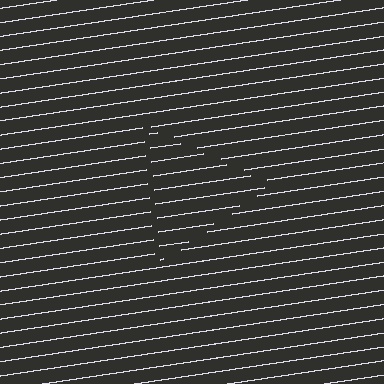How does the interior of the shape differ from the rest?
The interior of the shape contains the same grating, shifted by half a period — the contour is defined by the phase discontinuity where line-ends from the inner and outer gratings abut.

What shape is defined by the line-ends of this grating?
An illusory triangle. The interior of the shape contains the same grating, shifted by half a period — the contour is defined by the phase discontinuity where line-ends from the inner and outer gratings abut.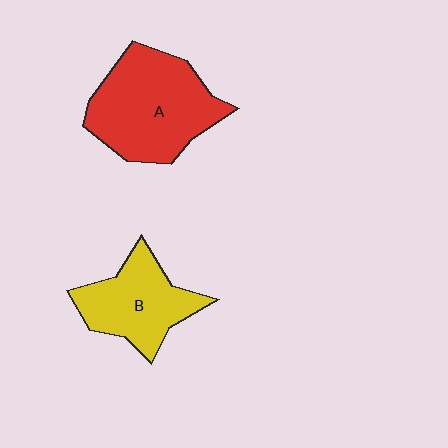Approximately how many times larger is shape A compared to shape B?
Approximately 1.5 times.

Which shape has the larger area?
Shape A (red).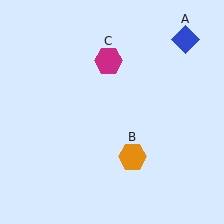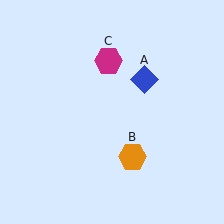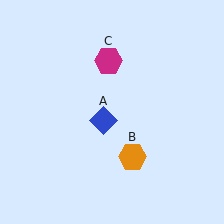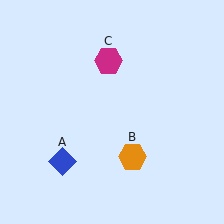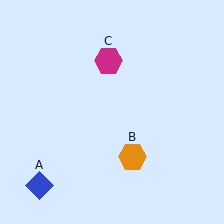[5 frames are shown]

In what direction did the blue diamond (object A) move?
The blue diamond (object A) moved down and to the left.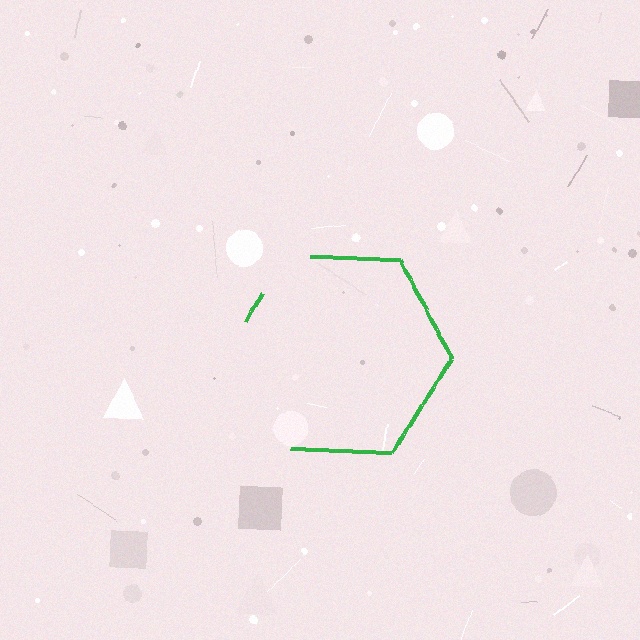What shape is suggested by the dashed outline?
The dashed outline suggests a hexagon.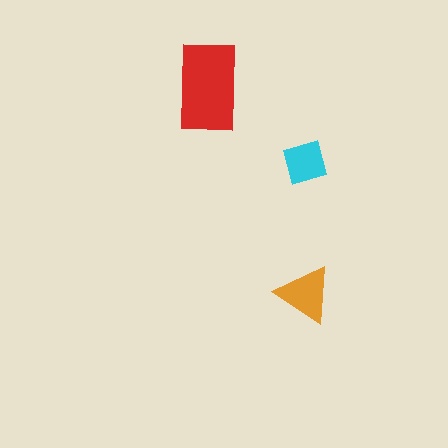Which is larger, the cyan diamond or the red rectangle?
The red rectangle.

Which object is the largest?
The red rectangle.